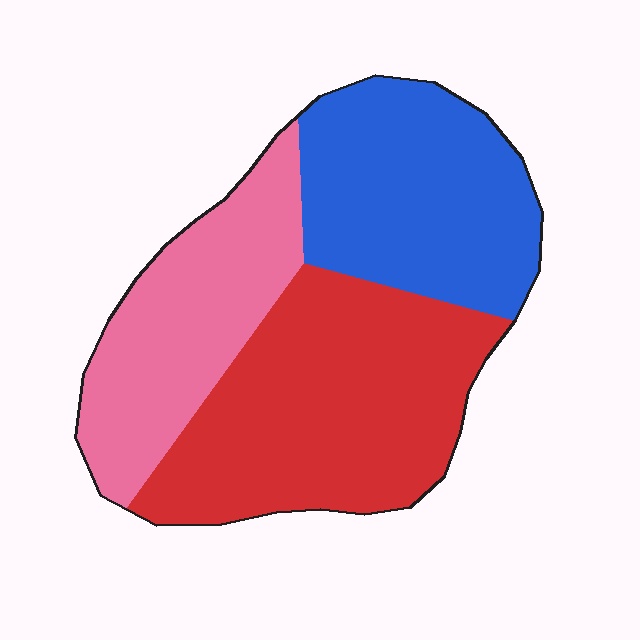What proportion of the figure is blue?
Blue takes up about one third (1/3) of the figure.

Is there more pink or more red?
Red.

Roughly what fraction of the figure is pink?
Pink covers around 25% of the figure.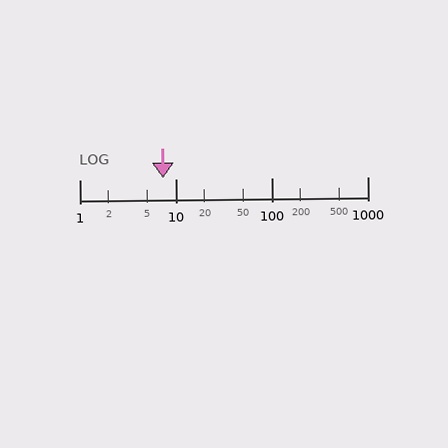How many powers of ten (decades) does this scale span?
The scale spans 3 decades, from 1 to 1000.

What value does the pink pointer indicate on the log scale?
The pointer indicates approximately 7.4.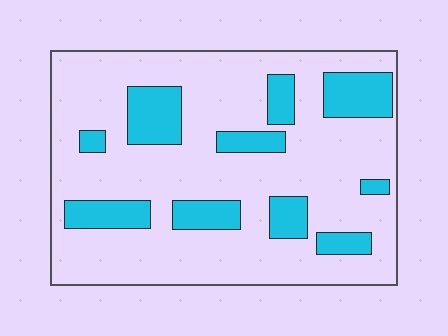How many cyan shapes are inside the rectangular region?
10.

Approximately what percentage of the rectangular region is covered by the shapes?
Approximately 20%.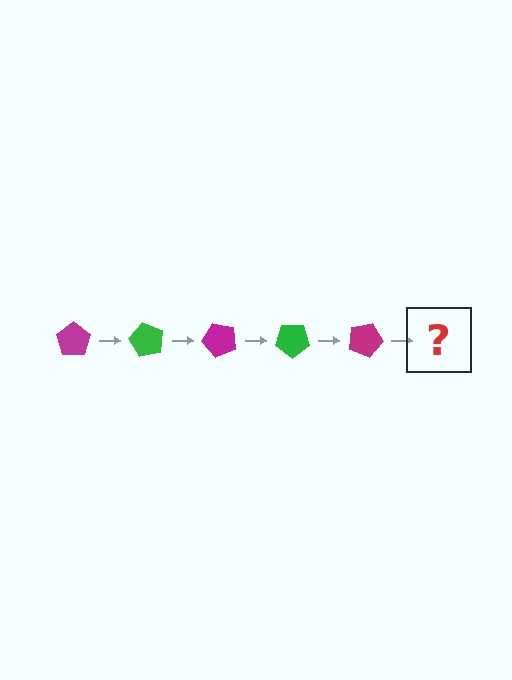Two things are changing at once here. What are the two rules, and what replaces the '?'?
The two rules are that it rotates 60 degrees each step and the color cycles through magenta and green. The '?' should be a green pentagon, rotated 300 degrees from the start.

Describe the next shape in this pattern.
It should be a green pentagon, rotated 300 degrees from the start.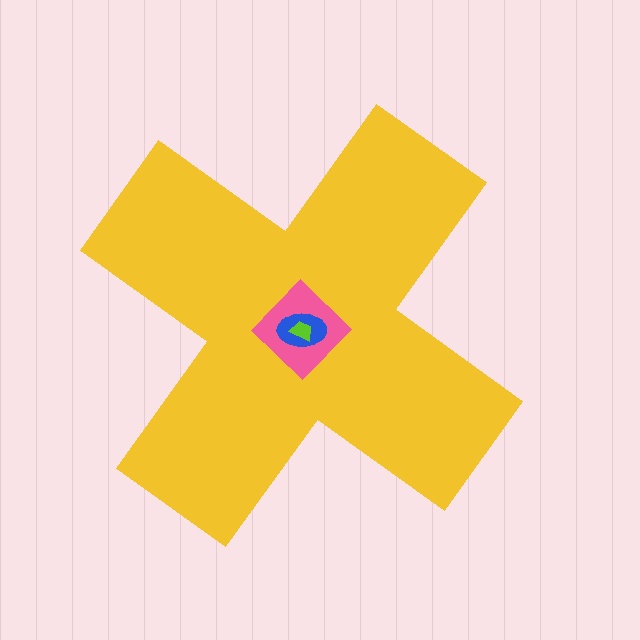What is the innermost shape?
The lime trapezoid.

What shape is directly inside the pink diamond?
The blue ellipse.